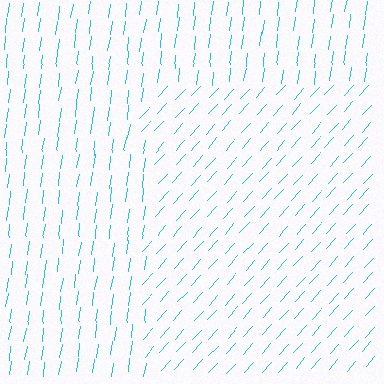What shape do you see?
I see a rectangle.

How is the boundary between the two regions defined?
The boundary is defined purely by a change in line orientation (approximately 34 degrees difference). All lines are the same color and thickness.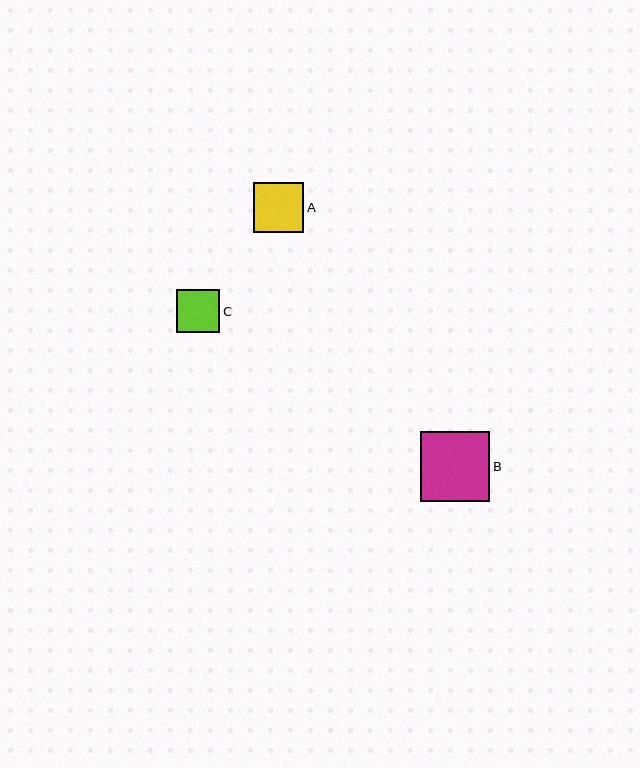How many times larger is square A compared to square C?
Square A is approximately 1.2 times the size of square C.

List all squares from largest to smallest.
From largest to smallest: B, A, C.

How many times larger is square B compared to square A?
Square B is approximately 1.4 times the size of square A.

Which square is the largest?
Square B is the largest with a size of approximately 70 pixels.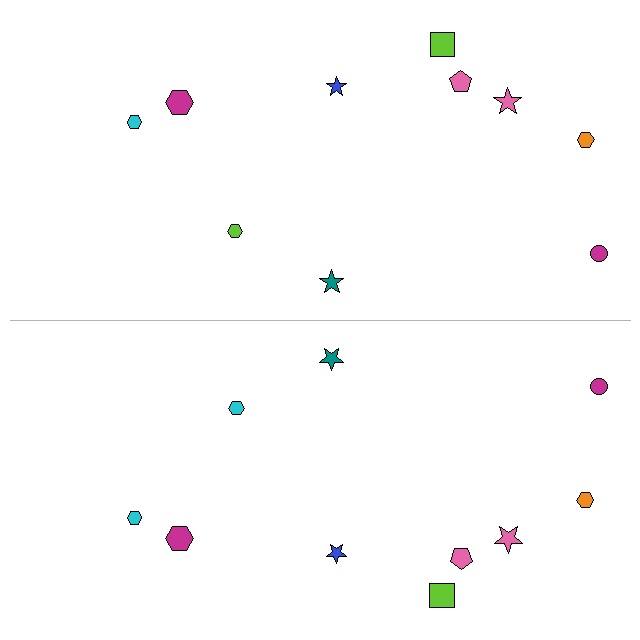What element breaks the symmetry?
The cyan hexagon on the bottom side breaks the symmetry — its mirror counterpart is lime.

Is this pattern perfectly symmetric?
No, the pattern is not perfectly symmetric. The cyan hexagon on the bottom side breaks the symmetry — its mirror counterpart is lime.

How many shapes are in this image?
There are 20 shapes in this image.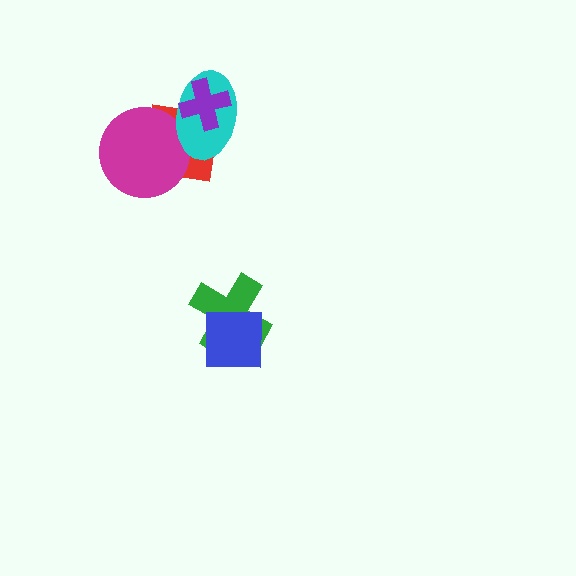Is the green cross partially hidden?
Yes, it is partially covered by another shape.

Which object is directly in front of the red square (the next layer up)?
The magenta circle is directly in front of the red square.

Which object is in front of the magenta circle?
The cyan ellipse is in front of the magenta circle.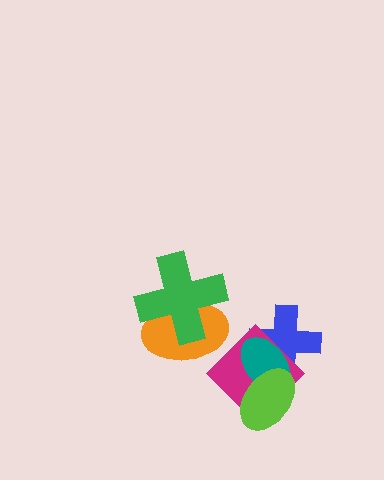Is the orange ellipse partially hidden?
Yes, it is partially covered by another shape.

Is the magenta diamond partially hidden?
Yes, it is partially covered by another shape.